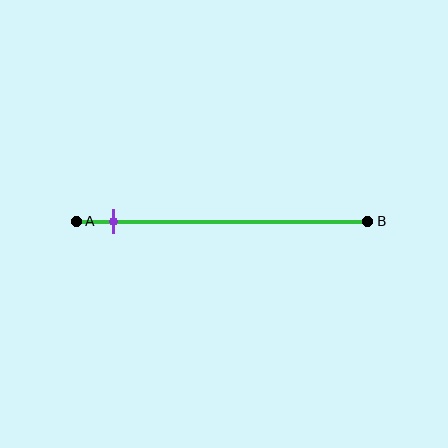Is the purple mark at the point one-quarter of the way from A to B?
No, the mark is at about 15% from A, not at the 25% one-quarter point.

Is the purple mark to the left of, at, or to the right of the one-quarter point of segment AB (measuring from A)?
The purple mark is to the left of the one-quarter point of segment AB.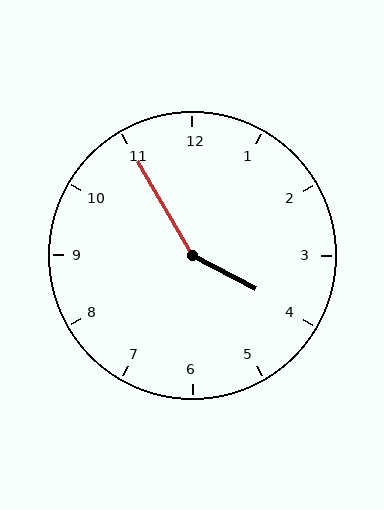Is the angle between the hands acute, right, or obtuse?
It is obtuse.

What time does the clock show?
3:55.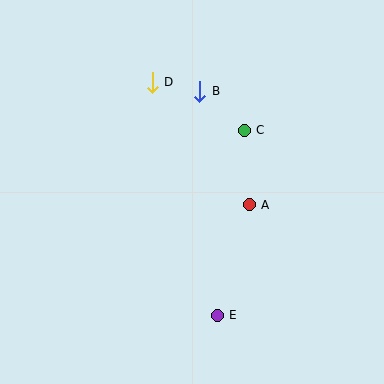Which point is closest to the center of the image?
Point A at (249, 205) is closest to the center.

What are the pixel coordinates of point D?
Point D is at (152, 82).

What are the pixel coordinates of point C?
Point C is at (244, 130).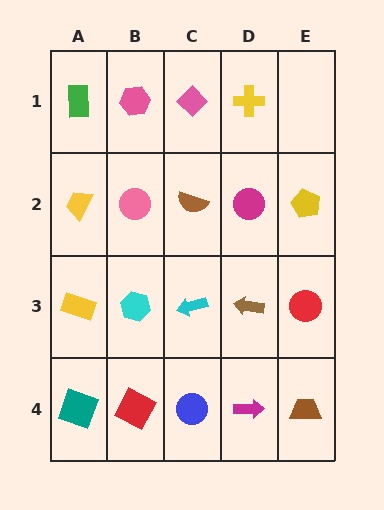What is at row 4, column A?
A teal square.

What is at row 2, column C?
A brown semicircle.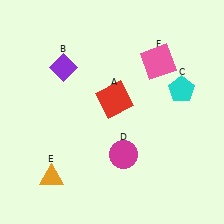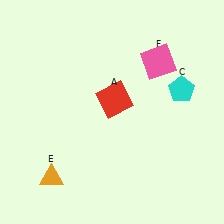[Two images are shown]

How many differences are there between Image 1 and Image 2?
There are 2 differences between the two images.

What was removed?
The magenta circle (D), the purple diamond (B) were removed in Image 2.